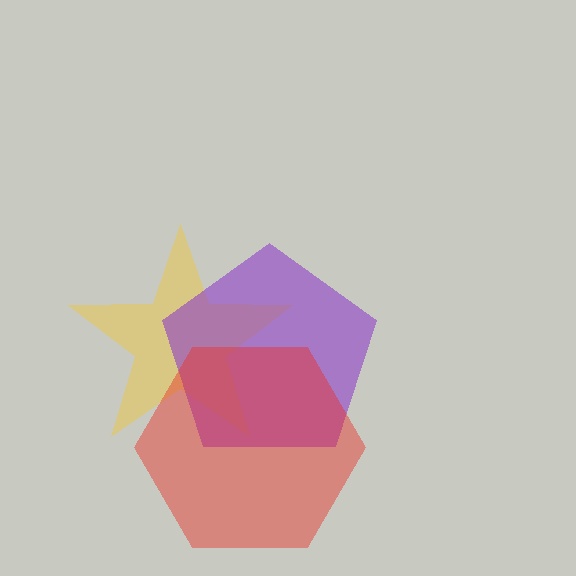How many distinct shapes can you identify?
There are 3 distinct shapes: a yellow star, a purple pentagon, a red hexagon.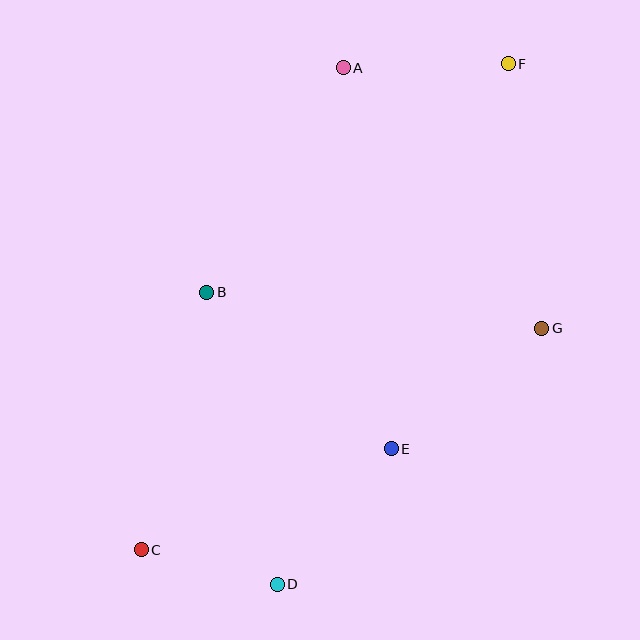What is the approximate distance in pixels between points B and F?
The distance between B and F is approximately 378 pixels.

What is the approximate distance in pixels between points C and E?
The distance between C and E is approximately 269 pixels.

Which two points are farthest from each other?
Points C and F are farthest from each other.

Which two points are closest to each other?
Points C and D are closest to each other.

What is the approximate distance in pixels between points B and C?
The distance between B and C is approximately 266 pixels.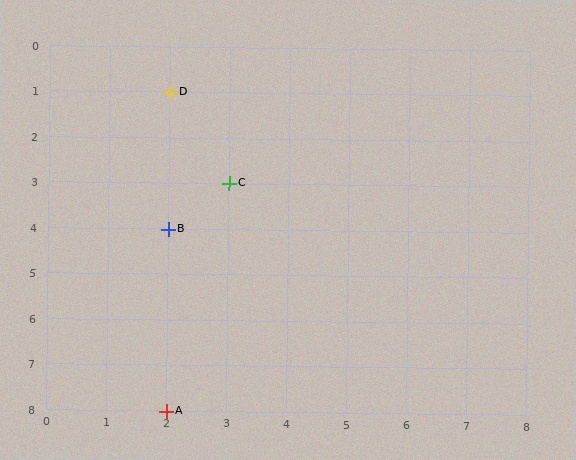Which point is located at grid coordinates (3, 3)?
Point C is at (3, 3).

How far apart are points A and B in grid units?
Points A and B are 4 rows apart.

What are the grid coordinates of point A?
Point A is at grid coordinates (2, 8).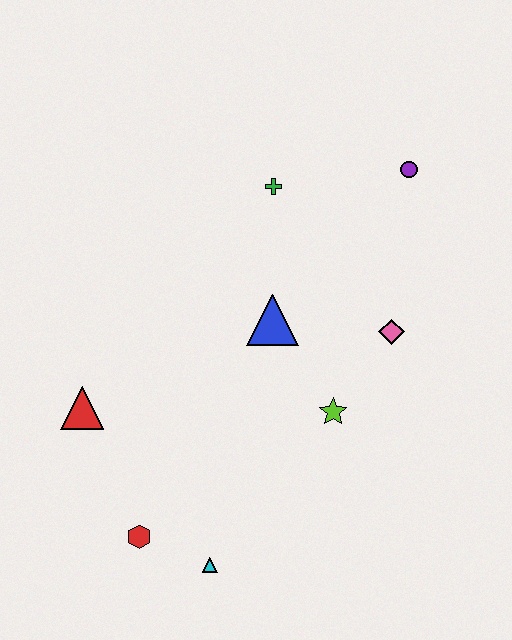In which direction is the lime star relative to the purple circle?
The lime star is below the purple circle.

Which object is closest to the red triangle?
The red hexagon is closest to the red triangle.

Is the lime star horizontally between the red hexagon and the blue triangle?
No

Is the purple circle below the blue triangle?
No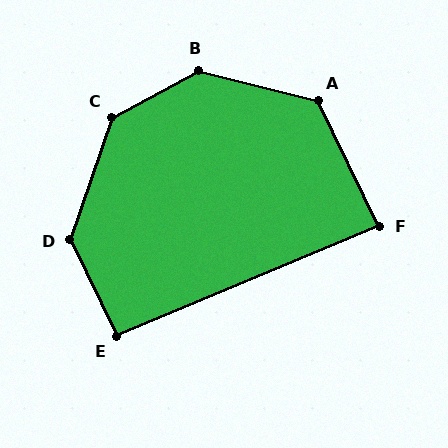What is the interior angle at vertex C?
Approximately 137 degrees (obtuse).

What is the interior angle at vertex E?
Approximately 93 degrees (approximately right).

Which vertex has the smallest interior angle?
F, at approximately 87 degrees.